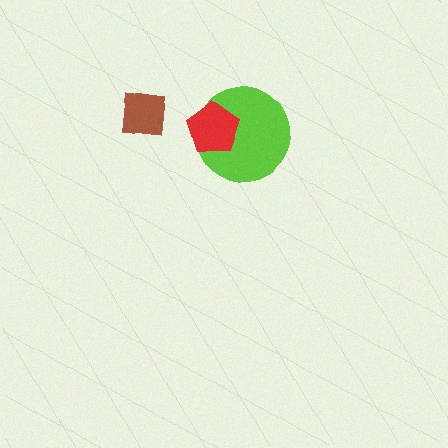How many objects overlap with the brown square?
0 objects overlap with the brown square.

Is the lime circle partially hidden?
Yes, it is partially covered by another shape.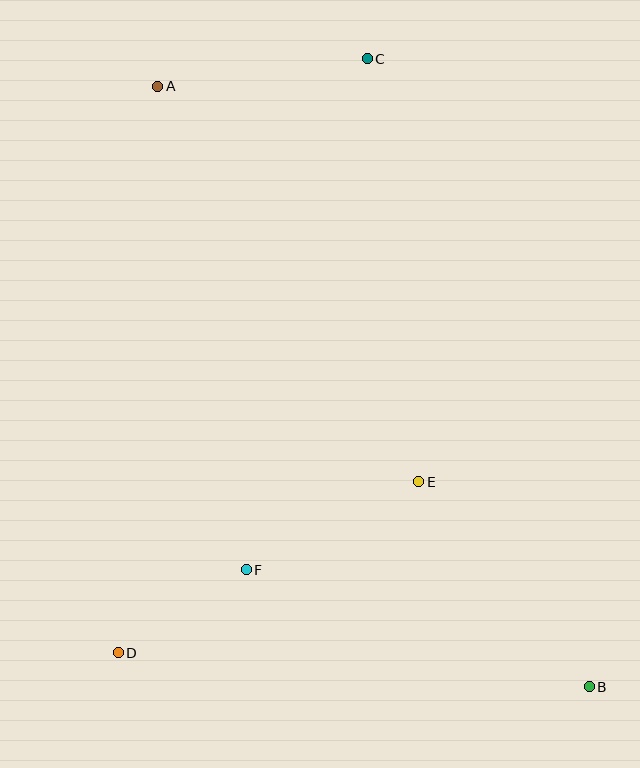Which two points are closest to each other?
Points D and F are closest to each other.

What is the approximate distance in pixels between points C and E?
The distance between C and E is approximately 426 pixels.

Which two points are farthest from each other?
Points A and B are farthest from each other.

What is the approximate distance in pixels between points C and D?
The distance between C and D is approximately 644 pixels.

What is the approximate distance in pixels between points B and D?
The distance between B and D is approximately 472 pixels.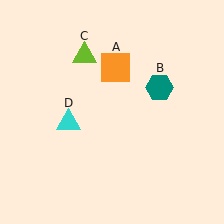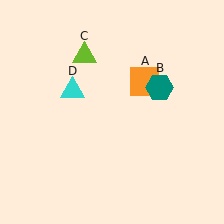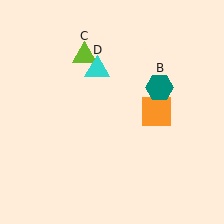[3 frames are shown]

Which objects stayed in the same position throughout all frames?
Teal hexagon (object B) and lime triangle (object C) remained stationary.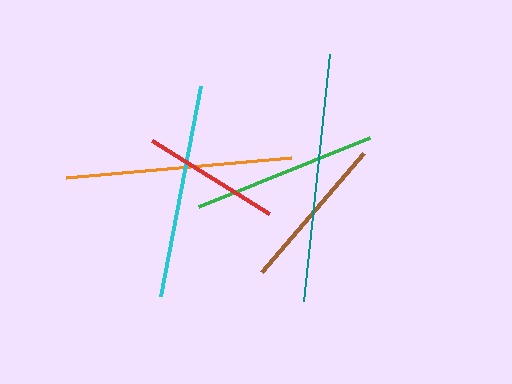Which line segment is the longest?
The teal line is the longest at approximately 248 pixels.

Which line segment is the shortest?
The red line is the shortest at approximately 138 pixels.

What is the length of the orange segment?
The orange segment is approximately 226 pixels long.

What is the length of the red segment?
The red segment is approximately 138 pixels long.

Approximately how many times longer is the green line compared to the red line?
The green line is approximately 1.3 times the length of the red line.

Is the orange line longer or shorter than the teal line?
The teal line is longer than the orange line.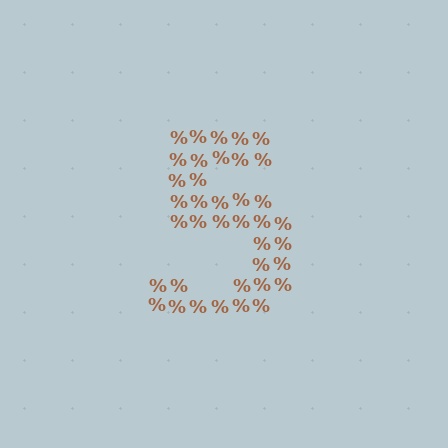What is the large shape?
The large shape is the digit 5.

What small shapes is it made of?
It is made of small percent signs.